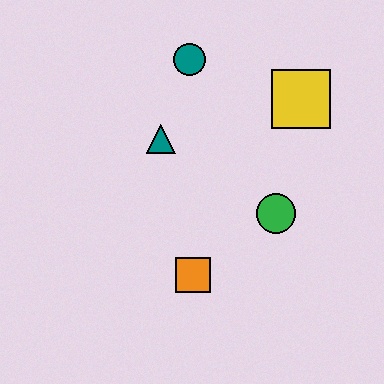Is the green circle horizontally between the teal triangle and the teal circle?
No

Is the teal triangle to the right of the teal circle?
No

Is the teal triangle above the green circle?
Yes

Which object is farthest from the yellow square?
The orange square is farthest from the yellow square.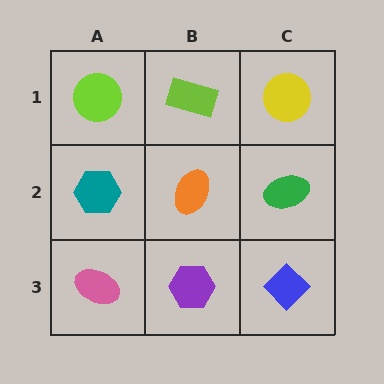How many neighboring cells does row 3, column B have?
3.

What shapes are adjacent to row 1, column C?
A green ellipse (row 2, column C), a lime rectangle (row 1, column B).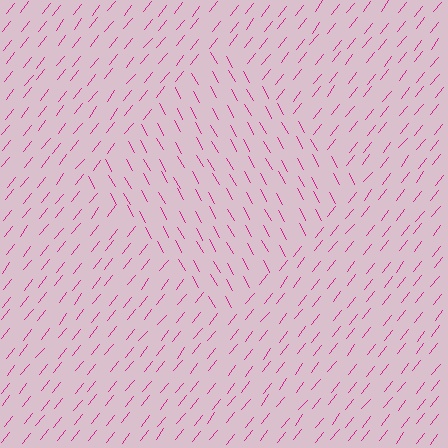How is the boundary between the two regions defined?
The boundary is defined purely by a change in line orientation (approximately 67 degrees difference). All lines are the same color and thickness.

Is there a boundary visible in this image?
Yes, there is a texture boundary formed by a change in line orientation.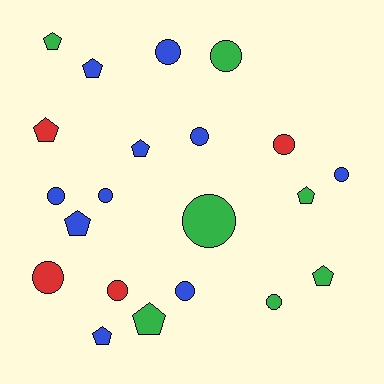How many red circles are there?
There are 3 red circles.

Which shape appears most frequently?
Circle, with 12 objects.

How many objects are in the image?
There are 21 objects.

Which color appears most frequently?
Blue, with 10 objects.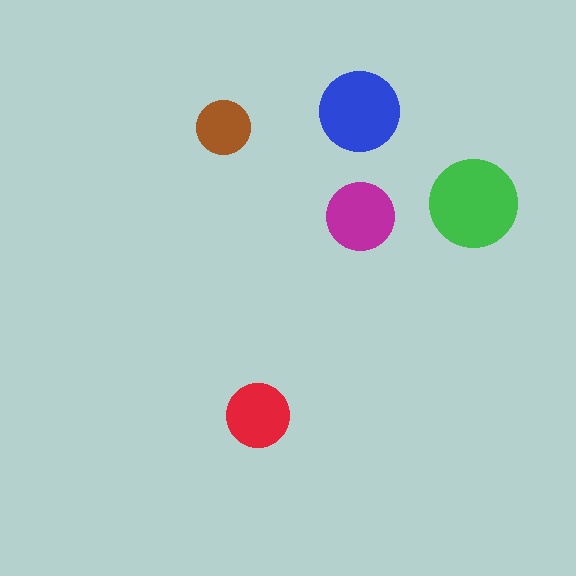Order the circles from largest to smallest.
the green one, the blue one, the magenta one, the red one, the brown one.